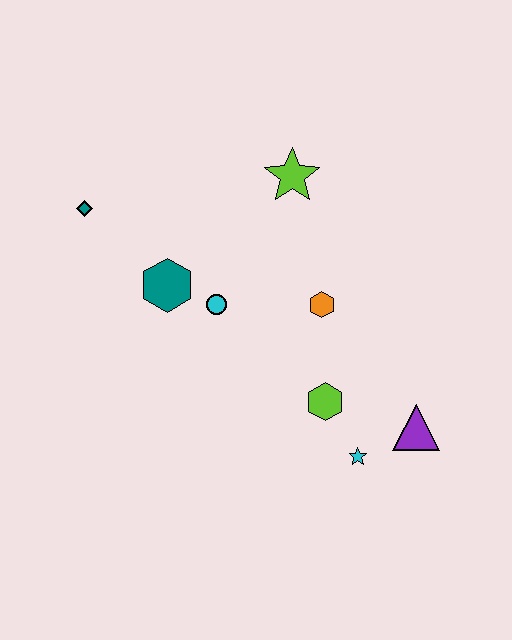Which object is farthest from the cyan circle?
The purple triangle is farthest from the cyan circle.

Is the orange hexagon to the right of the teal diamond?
Yes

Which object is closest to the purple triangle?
The cyan star is closest to the purple triangle.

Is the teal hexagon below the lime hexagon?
No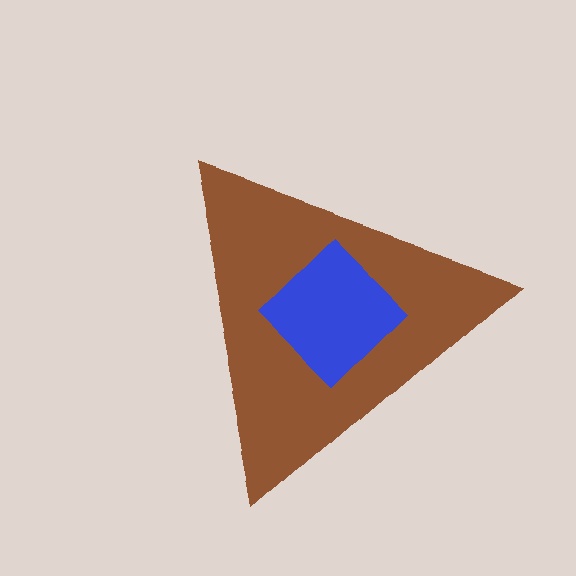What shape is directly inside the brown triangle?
The blue diamond.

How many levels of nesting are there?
2.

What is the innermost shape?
The blue diamond.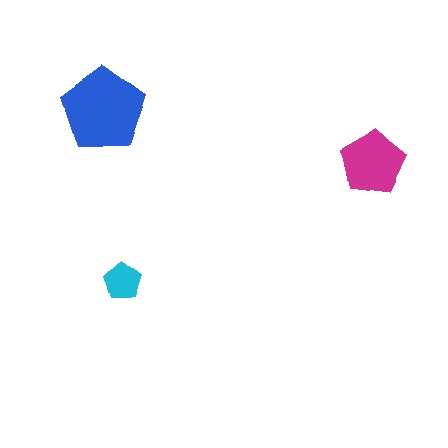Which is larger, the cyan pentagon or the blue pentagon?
The blue one.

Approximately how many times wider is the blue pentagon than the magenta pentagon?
About 1.5 times wider.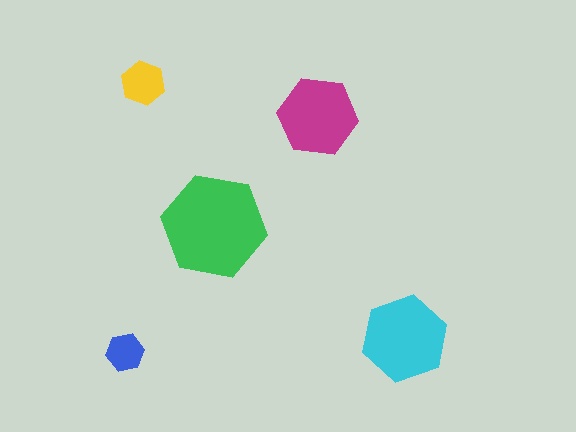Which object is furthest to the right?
The cyan hexagon is rightmost.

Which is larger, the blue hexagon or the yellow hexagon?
The yellow one.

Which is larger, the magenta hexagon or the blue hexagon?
The magenta one.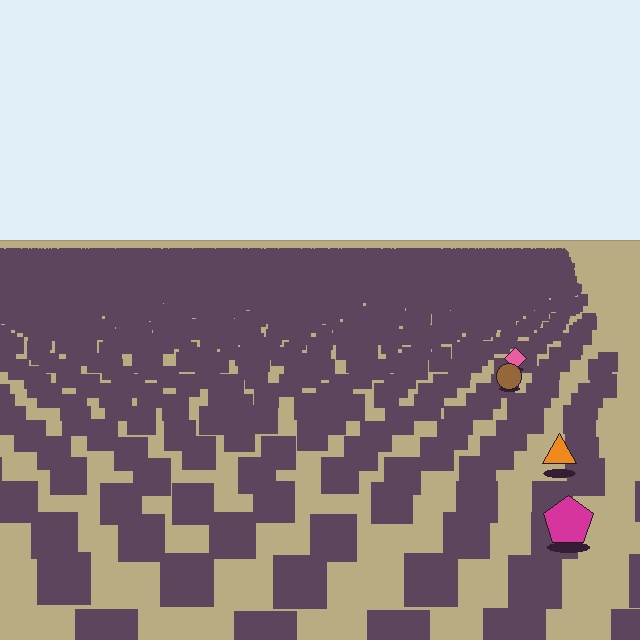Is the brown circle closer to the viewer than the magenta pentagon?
No. The magenta pentagon is closer — you can tell from the texture gradient: the ground texture is coarser near it.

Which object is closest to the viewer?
The magenta pentagon is closest. The texture marks near it are larger and more spread out.